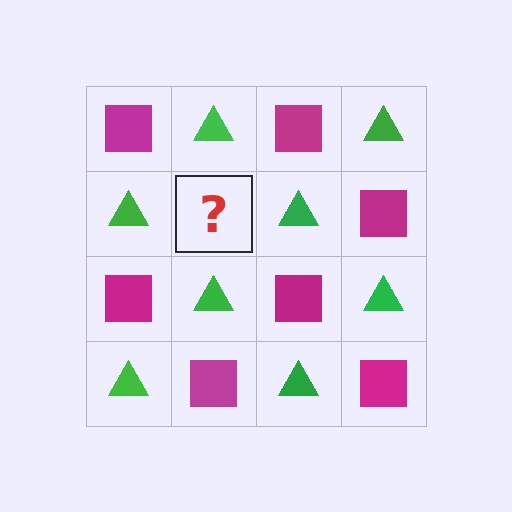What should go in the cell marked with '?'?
The missing cell should contain a magenta square.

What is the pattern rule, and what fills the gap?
The rule is that it alternates magenta square and green triangle in a checkerboard pattern. The gap should be filled with a magenta square.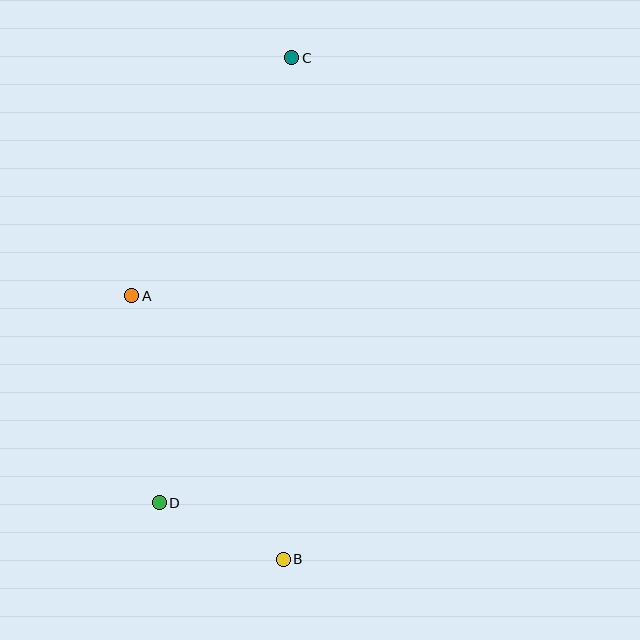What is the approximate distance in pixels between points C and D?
The distance between C and D is approximately 464 pixels.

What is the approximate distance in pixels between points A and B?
The distance between A and B is approximately 304 pixels.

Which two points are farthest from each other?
Points B and C are farthest from each other.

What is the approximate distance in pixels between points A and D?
The distance between A and D is approximately 209 pixels.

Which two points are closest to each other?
Points B and D are closest to each other.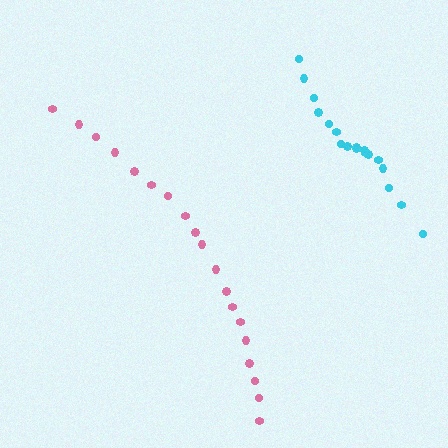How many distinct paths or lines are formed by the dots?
There are 2 distinct paths.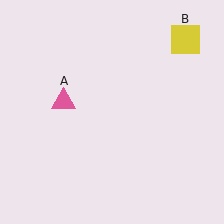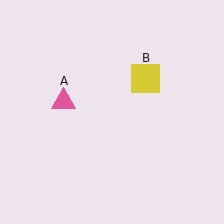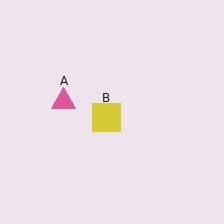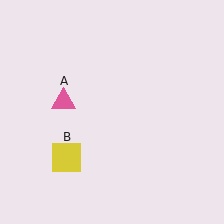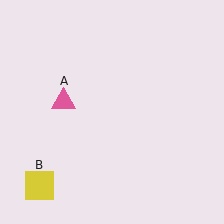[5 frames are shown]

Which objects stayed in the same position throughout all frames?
Pink triangle (object A) remained stationary.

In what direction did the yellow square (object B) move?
The yellow square (object B) moved down and to the left.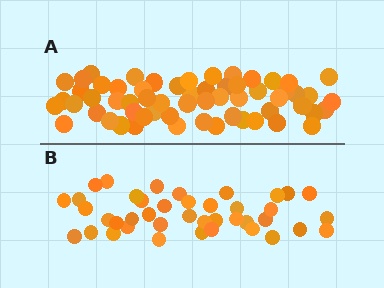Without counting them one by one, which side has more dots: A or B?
Region A (the top region) has more dots.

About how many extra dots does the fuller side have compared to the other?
Region A has approximately 20 more dots than region B.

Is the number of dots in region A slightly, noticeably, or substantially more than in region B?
Region A has substantially more. The ratio is roughly 1.5 to 1.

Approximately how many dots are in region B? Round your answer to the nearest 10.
About 40 dots. (The exact count is 41, which rounds to 40.)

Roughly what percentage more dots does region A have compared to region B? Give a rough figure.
About 45% more.